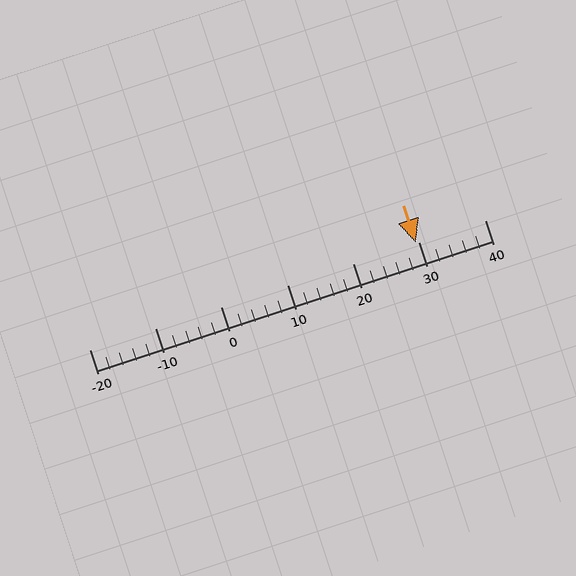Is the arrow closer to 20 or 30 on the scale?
The arrow is closer to 30.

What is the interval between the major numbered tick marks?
The major tick marks are spaced 10 units apart.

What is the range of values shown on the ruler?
The ruler shows values from -20 to 40.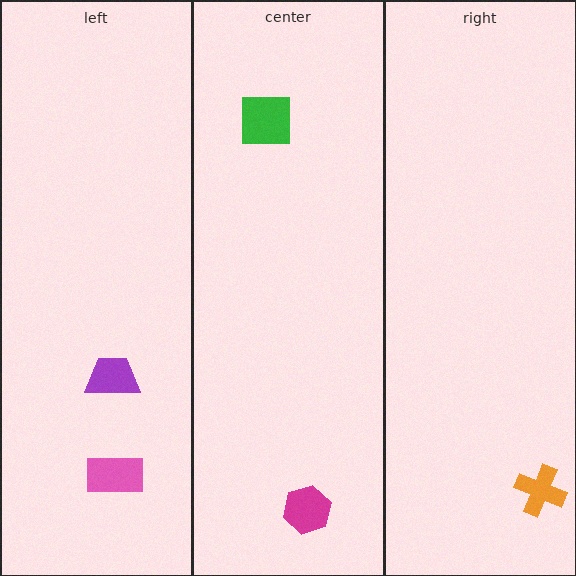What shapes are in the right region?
The orange cross.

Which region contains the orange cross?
The right region.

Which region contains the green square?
The center region.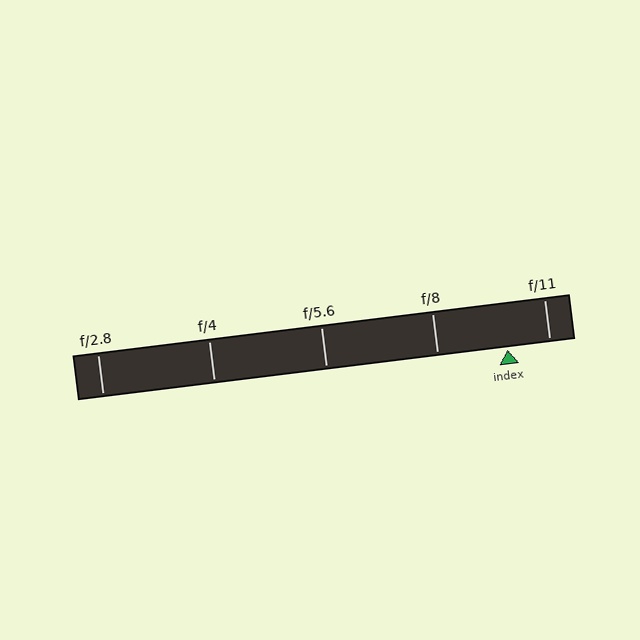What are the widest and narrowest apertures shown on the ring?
The widest aperture shown is f/2.8 and the narrowest is f/11.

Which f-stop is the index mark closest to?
The index mark is closest to f/11.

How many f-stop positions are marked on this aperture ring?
There are 5 f-stop positions marked.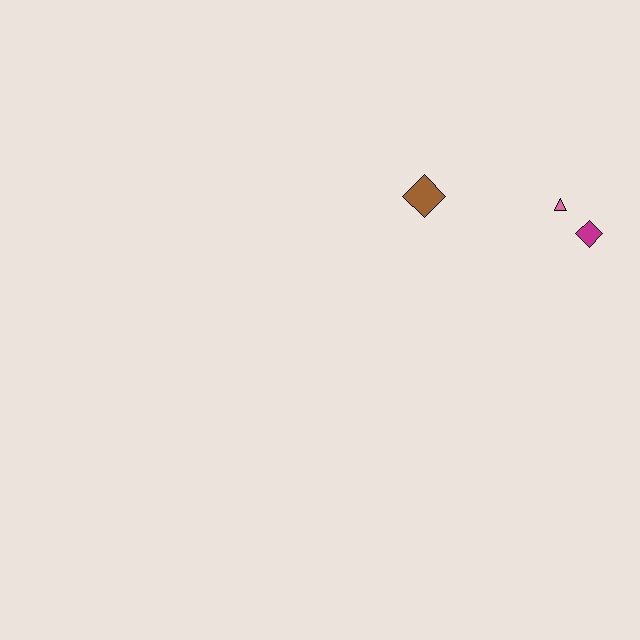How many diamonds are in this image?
There are 2 diamonds.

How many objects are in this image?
There are 3 objects.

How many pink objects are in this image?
There is 1 pink object.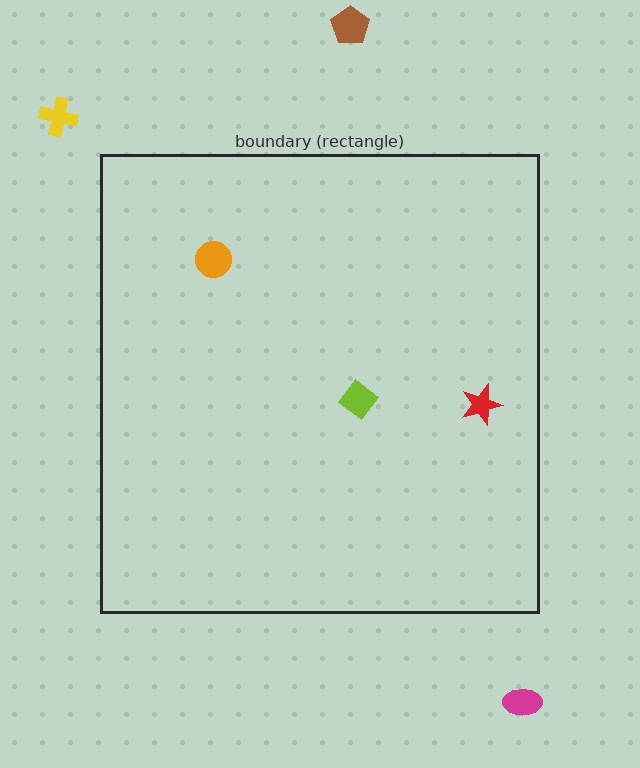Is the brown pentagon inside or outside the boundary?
Outside.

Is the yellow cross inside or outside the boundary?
Outside.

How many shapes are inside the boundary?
3 inside, 3 outside.